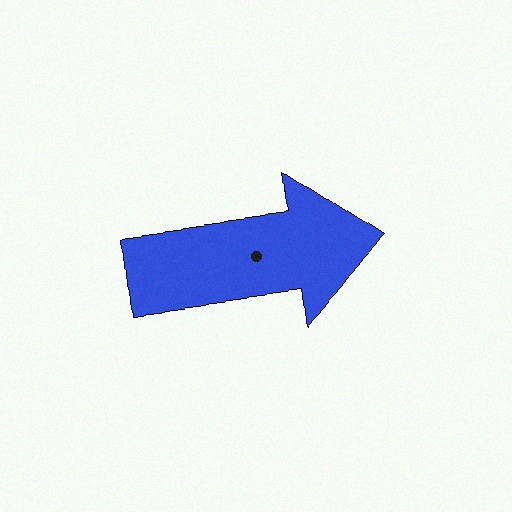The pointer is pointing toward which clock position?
Roughly 3 o'clock.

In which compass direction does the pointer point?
East.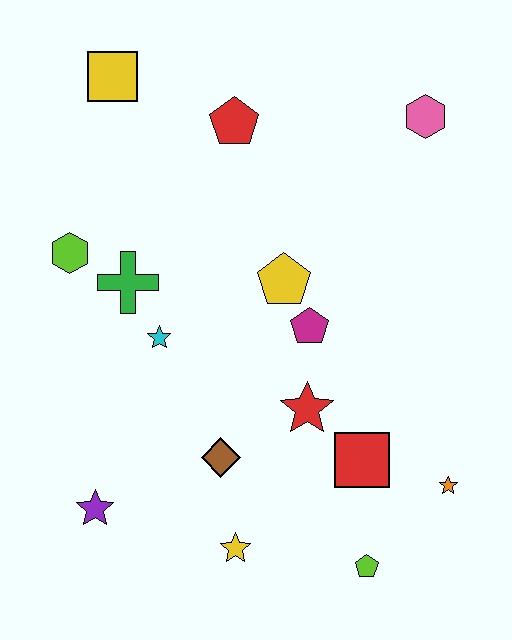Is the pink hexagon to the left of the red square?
No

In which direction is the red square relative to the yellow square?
The red square is below the yellow square.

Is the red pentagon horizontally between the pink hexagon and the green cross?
Yes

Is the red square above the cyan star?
No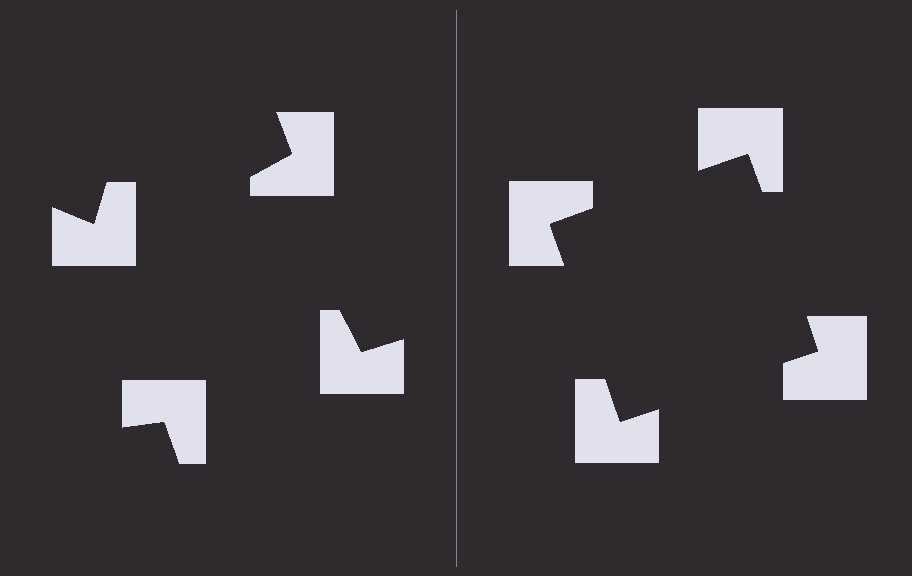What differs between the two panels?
The notched squares are positioned identically on both sides; only the wedge orientations differ. On the right they align to a square; on the left they are misaligned.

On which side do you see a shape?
An illusory square appears on the right side. On the left side the wedge cuts are rotated, so no coherent shape forms.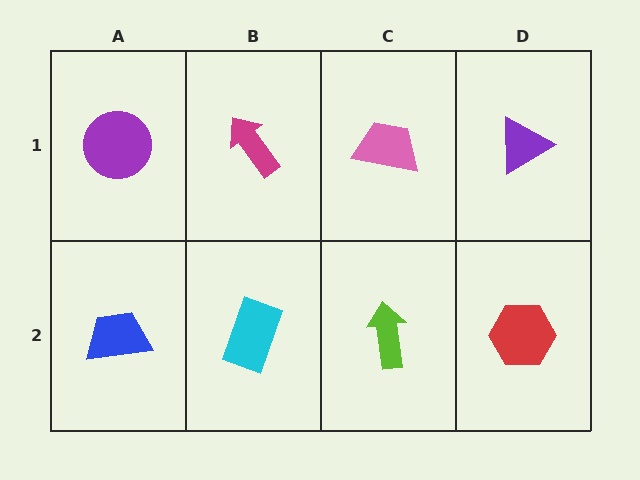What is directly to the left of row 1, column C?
A magenta arrow.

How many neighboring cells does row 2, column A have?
2.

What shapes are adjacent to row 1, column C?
A lime arrow (row 2, column C), a magenta arrow (row 1, column B), a purple triangle (row 1, column D).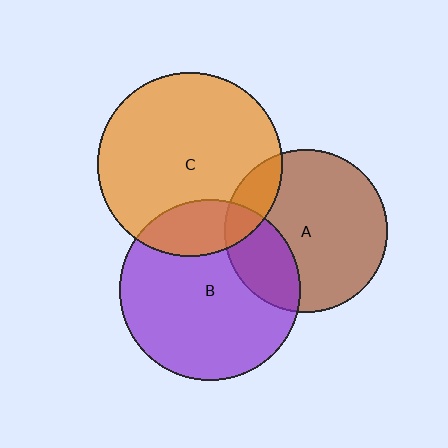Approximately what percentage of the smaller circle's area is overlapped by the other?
Approximately 25%.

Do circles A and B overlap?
Yes.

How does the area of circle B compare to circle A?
Approximately 1.2 times.